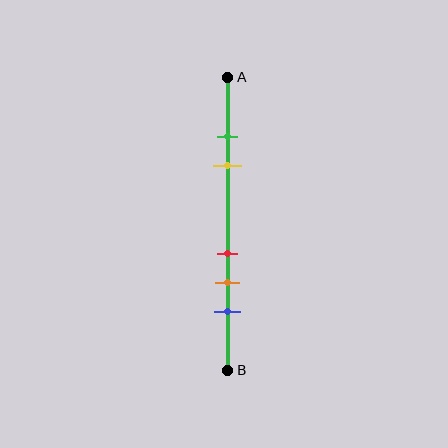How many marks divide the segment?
There are 5 marks dividing the segment.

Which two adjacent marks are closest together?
The green and yellow marks are the closest adjacent pair.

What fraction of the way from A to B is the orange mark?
The orange mark is approximately 70% (0.7) of the way from A to B.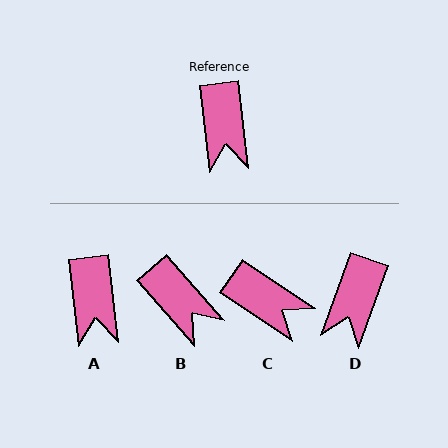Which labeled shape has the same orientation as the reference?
A.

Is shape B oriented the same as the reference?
No, it is off by about 34 degrees.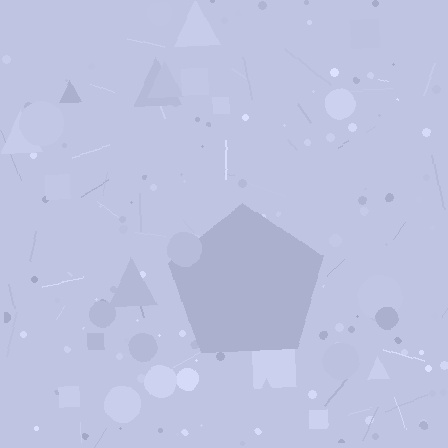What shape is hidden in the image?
A pentagon is hidden in the image.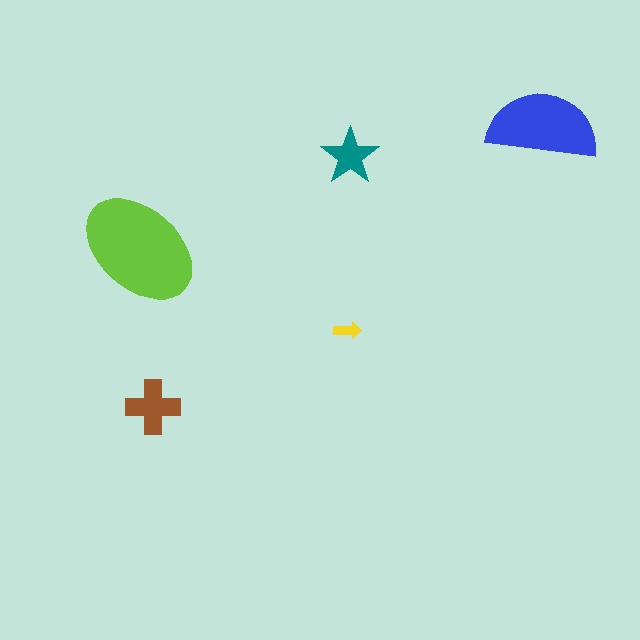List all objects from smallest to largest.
The yellow arrow, the teal star, the brown cross, the blue semicircle, the lime ellipse.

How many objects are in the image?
There are 5 objects in the image.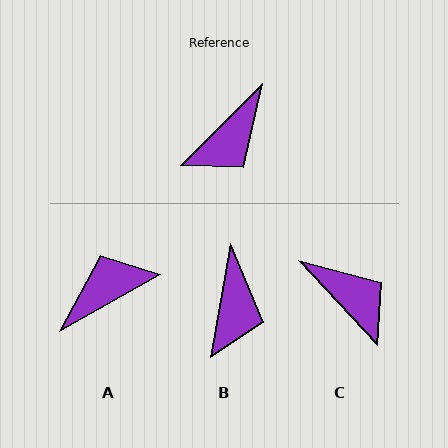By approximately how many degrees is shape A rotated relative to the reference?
Approximately 164 degrees counter-clockwise.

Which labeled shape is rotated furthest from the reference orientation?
A, about 164 degrees away.